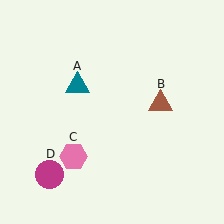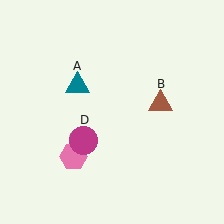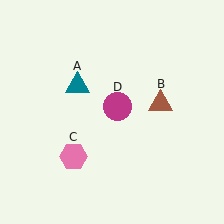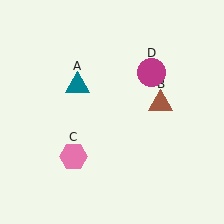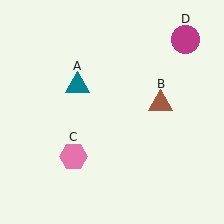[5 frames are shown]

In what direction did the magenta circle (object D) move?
The magenta circle (object D) moved up and to the right.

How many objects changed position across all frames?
1 object changed position: magenta circle (object D).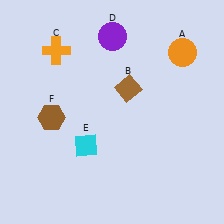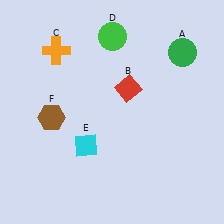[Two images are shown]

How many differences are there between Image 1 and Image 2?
There are 3 differences between the two images.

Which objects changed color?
A changed from orange to green. B changed from brown to red. D changed from purple to green.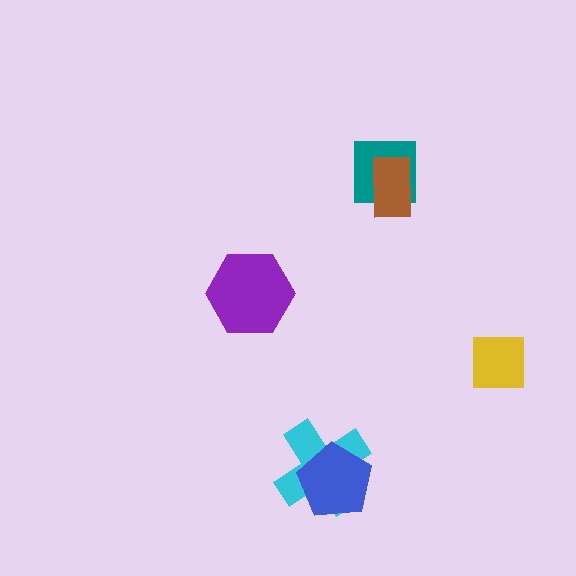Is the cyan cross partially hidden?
Yes, it is partially covered by another shape.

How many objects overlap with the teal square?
1 object overlaps with the teal square.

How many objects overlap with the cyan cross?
1 object overlaps with the cyan cross.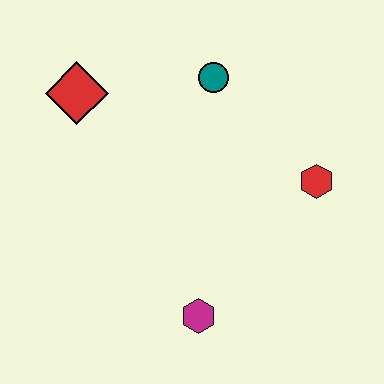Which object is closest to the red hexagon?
The teal circle is closest to the red hexagon.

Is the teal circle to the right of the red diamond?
Yes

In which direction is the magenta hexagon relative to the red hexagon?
The magenta hexagon is below the red hexagon.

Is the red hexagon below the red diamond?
Yes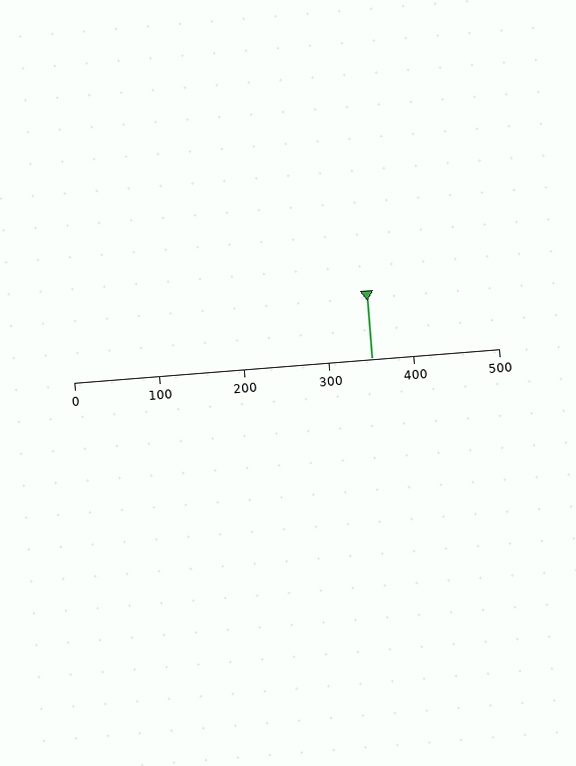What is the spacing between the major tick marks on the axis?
The major ticks are spaced 100 apart.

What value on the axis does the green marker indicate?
The marker indicates approximately 350.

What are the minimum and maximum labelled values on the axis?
The axis runs from 0 to 500.